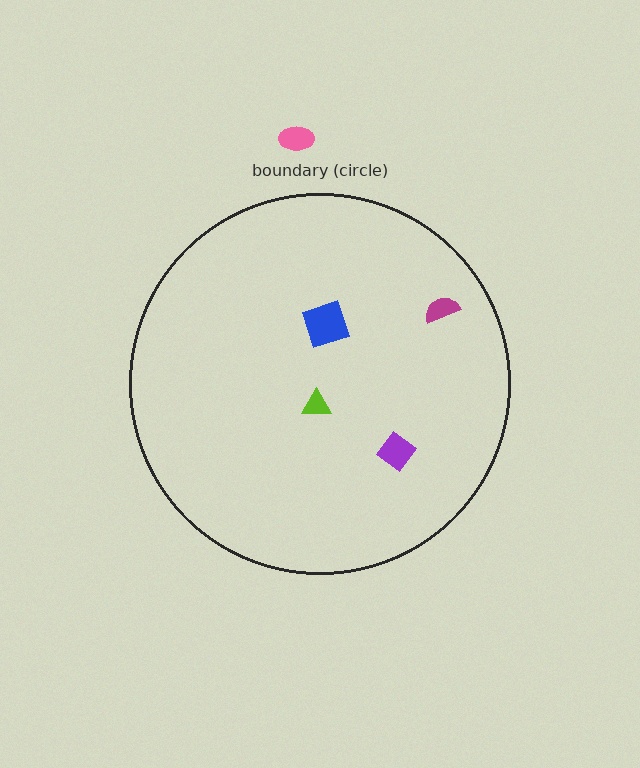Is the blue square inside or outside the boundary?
Inside.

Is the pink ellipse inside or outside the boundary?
Outside.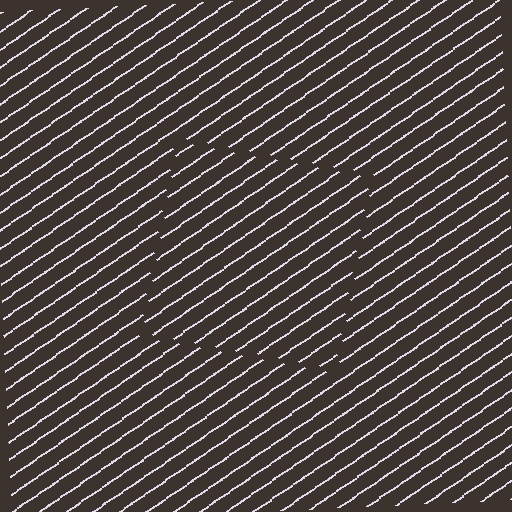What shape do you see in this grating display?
An illusory square. The interior of the shape contains the same grating, shifted by half a period — the contour is defined by the phase discontinuity where line-ends from the inner and outer gratings abut.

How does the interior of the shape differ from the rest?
The interior of the shape contains the same grating, shifted by half a period — the contour is defined by the phase discontinuity where line-ends from the inner and outer gratings abut.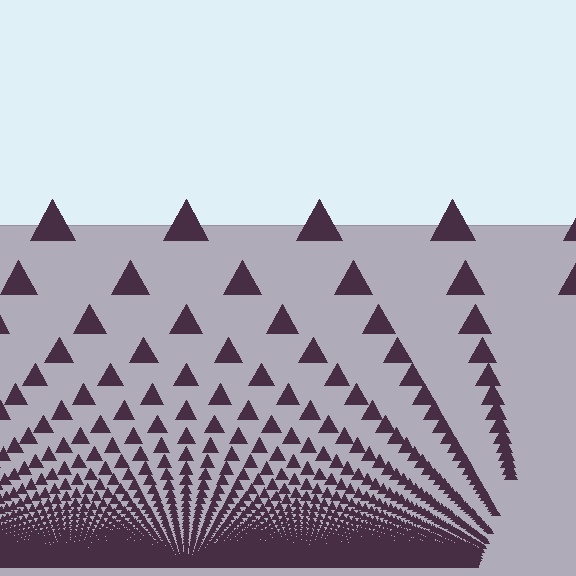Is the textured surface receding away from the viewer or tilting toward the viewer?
The surface appears to tilt toward the viewer. Texture elements get larger and sparser toward the top.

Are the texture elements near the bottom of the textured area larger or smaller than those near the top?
Smaller. The gradient is inverted — elements near the bottom are smaller and denser.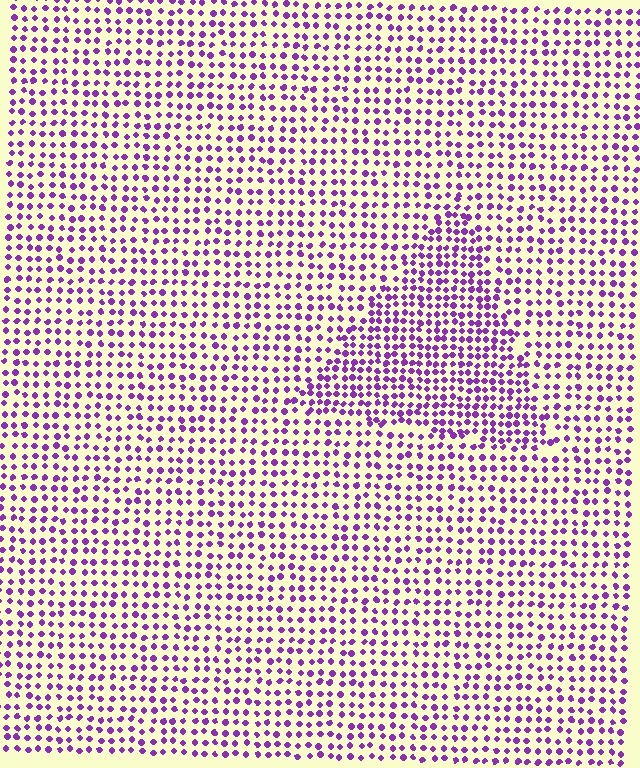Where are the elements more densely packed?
The elements are more densely packed inside the triangle boundary.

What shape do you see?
I see a triangle.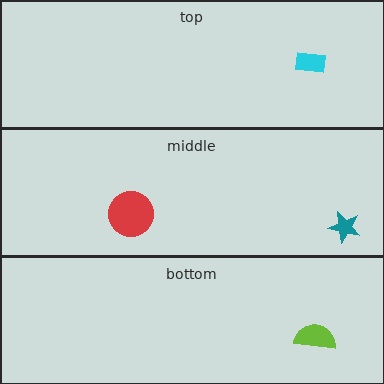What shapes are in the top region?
The cyan rectangle.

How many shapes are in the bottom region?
1.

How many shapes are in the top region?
1.